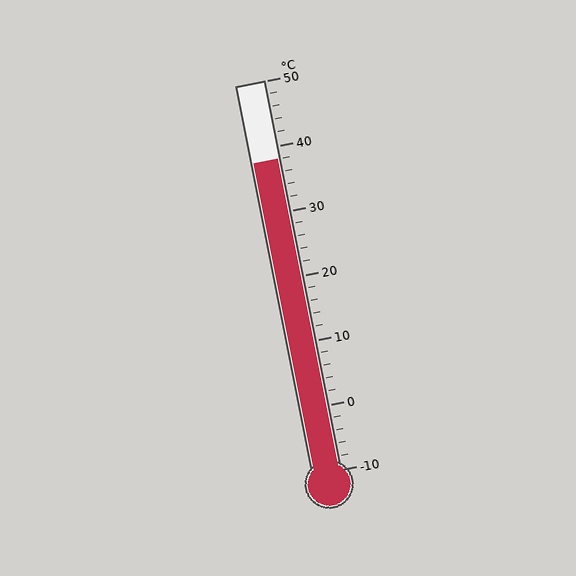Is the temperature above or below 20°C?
The temperature is above 20°C.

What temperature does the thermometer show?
The thermometer shows approximately 38°C.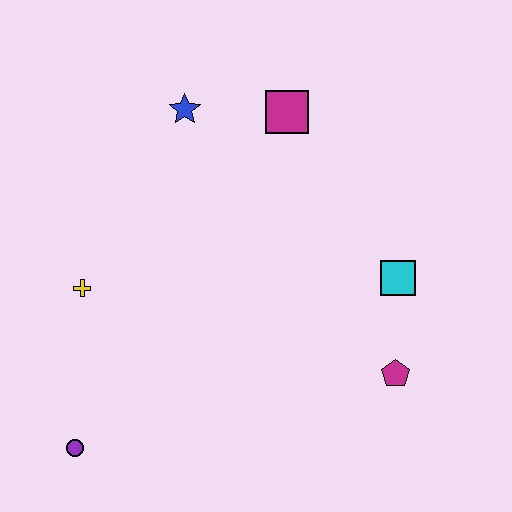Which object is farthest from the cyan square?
The purple circle is farthest from the cyan square.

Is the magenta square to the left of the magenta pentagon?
Yes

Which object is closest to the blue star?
The magenta square is closest to the blue star.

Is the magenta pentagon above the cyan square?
No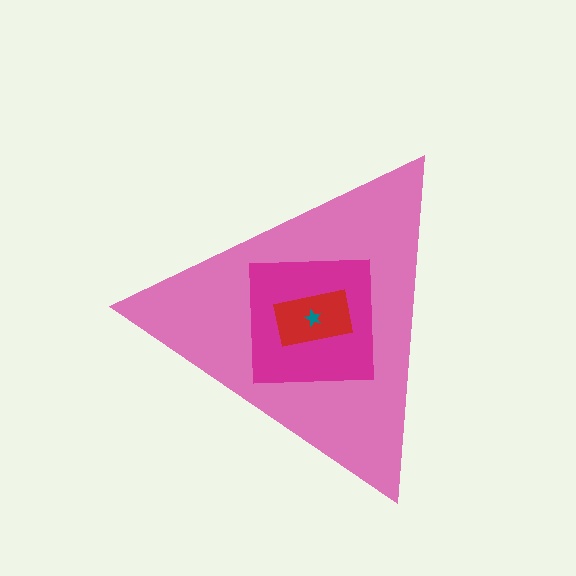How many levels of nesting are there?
4.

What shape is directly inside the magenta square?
The red rectangle.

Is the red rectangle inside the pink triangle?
Yes.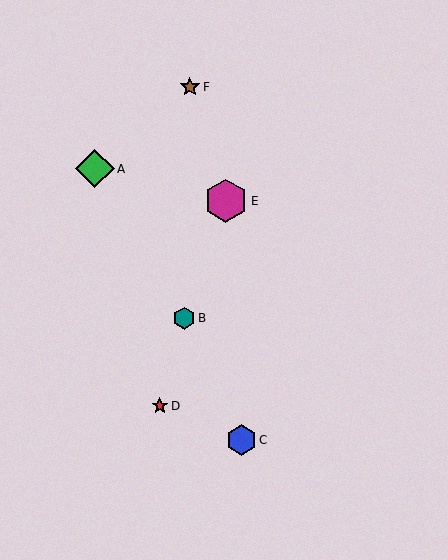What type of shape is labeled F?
Shape F is a brown star.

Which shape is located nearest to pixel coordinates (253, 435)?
The blue hexagon (labeled C) at (241, 440) is nearest to that location.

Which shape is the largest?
The magenta hexagon (labeled E) is the largest.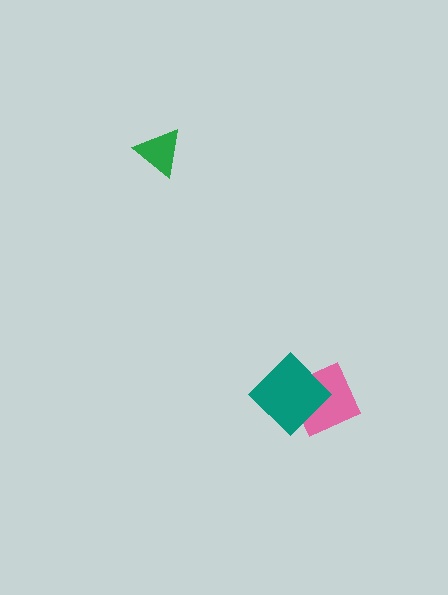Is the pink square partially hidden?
Yes, it is partially covered by another shape.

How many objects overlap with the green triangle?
0 objects overlap with the green triangle.